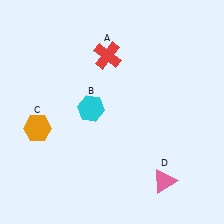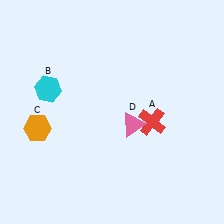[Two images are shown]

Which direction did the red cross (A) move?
The red cross (A) moved down.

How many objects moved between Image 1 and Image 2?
3 objects moved between the two images.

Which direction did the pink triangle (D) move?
The pink triangle (D) moved up.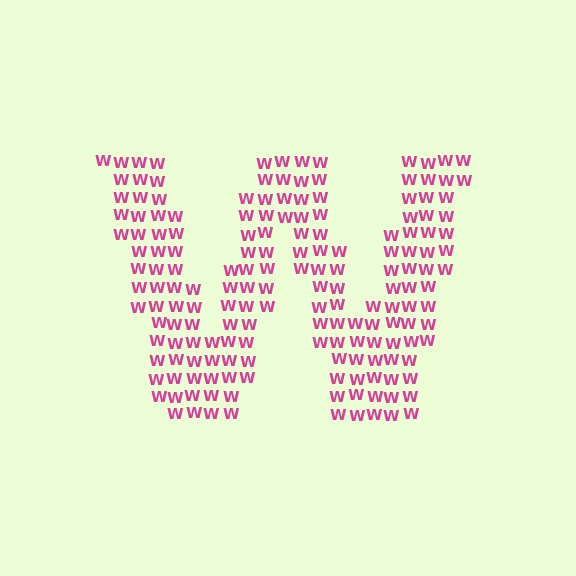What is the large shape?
The large shape is the letter W.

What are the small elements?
The small elements are letter W's.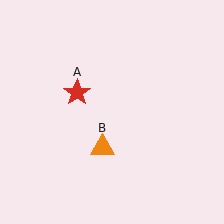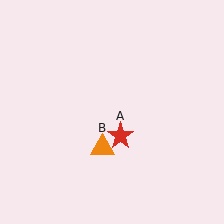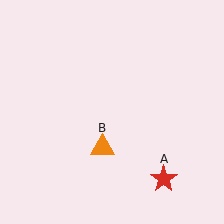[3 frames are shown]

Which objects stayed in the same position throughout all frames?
Orange triangle (object B) remained stationary.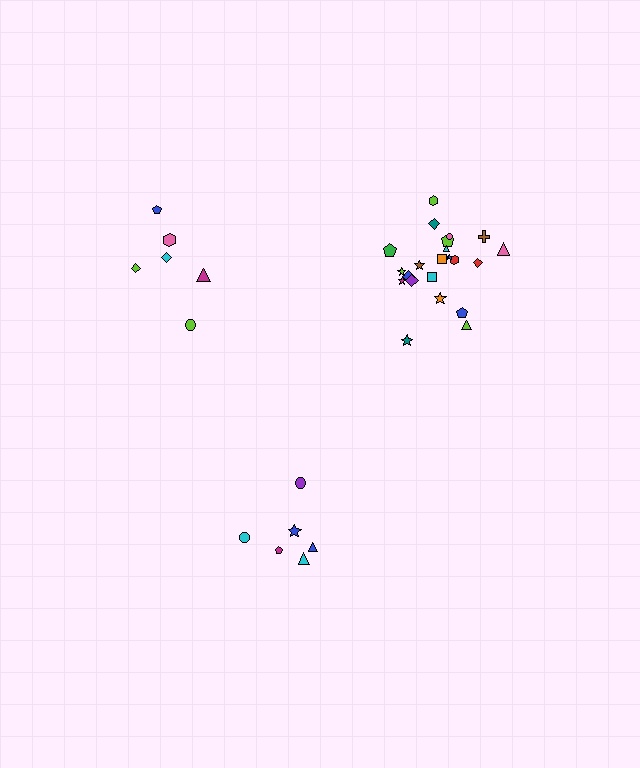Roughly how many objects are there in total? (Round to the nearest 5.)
Roughly 35 objects in total.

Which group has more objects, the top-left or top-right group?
The top-right group.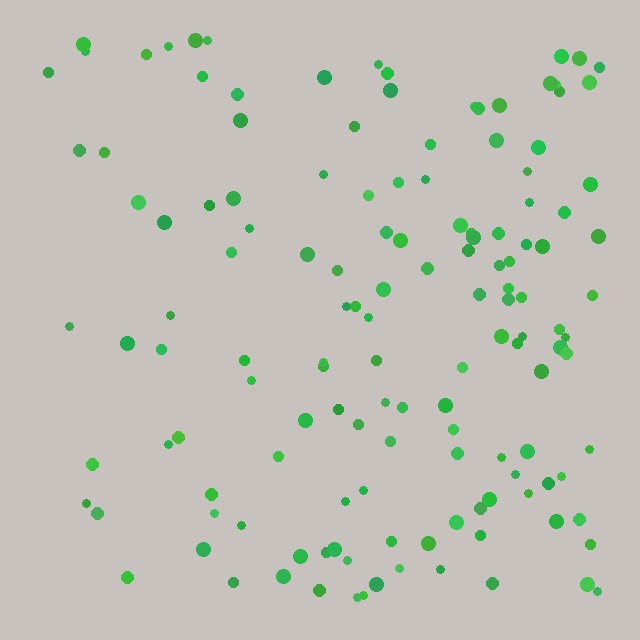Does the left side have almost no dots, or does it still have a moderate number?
Still a moderate number, just noticeably fewer than the right.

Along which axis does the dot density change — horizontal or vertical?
Horizontal.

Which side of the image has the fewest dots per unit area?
The left.